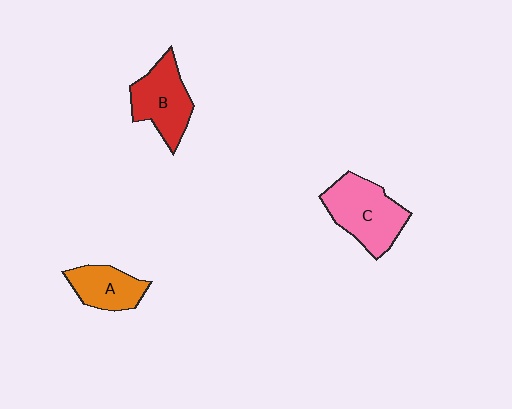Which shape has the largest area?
Shape C (pink).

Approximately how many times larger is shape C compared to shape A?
Approximately 1.6 times.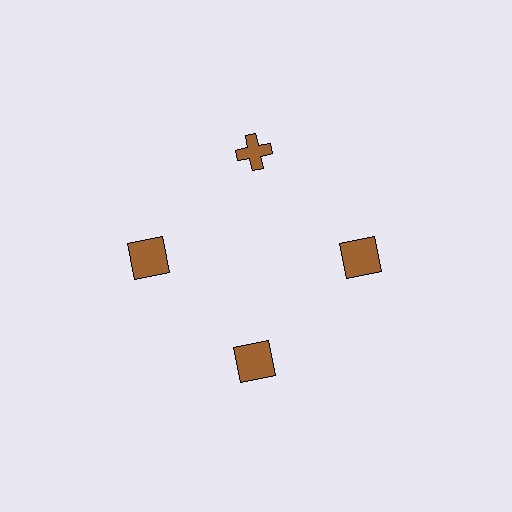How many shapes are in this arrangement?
There are 4 shapes arranged in a ring pattern.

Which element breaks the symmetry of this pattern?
The brown cross at roughly the 12 o'clock position breaks the symmetry. All other shapes are brown squares.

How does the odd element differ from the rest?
It has a different shape: cross instead of square.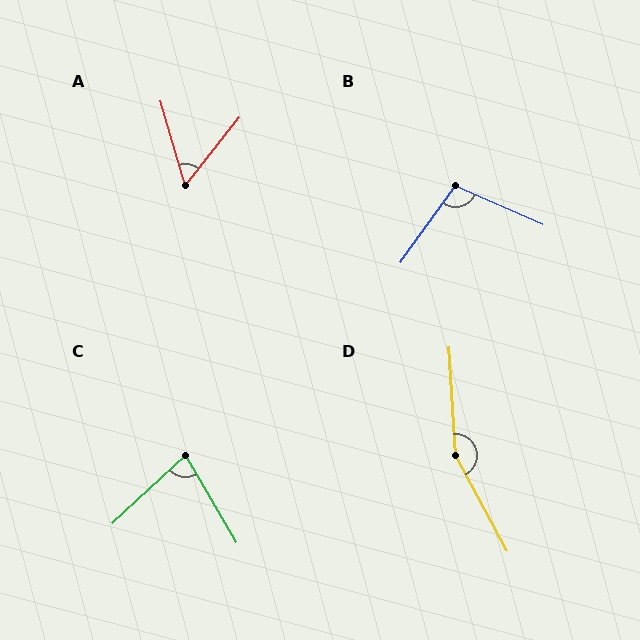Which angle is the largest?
D, at approximately 155 degrees.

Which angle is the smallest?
A, at approximately 55 degrees.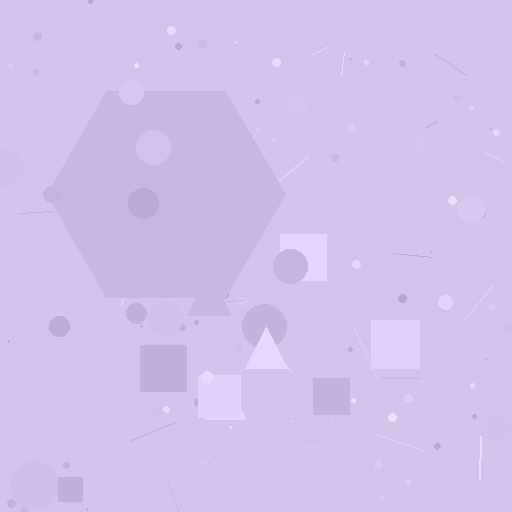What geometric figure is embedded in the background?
A hexagon is embedded in the background.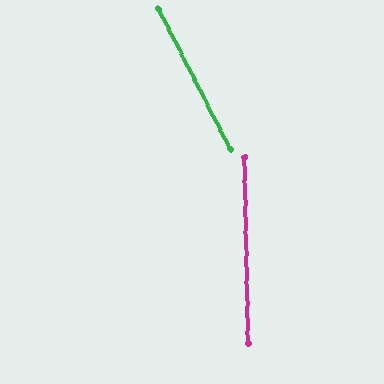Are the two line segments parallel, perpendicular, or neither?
Neither parallel nor perpendicular — they differ by about 26°.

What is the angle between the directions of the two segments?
Approximately 26 degrees.